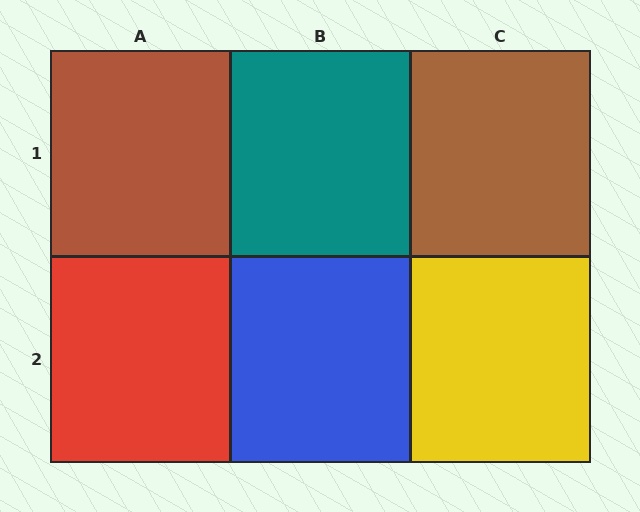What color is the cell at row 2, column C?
Yellow.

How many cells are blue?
1 cell is blue.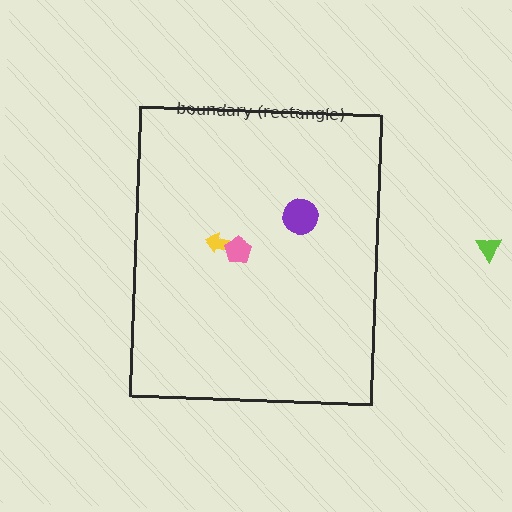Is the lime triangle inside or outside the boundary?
Outside.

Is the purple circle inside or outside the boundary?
Inside.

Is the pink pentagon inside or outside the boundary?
Inside.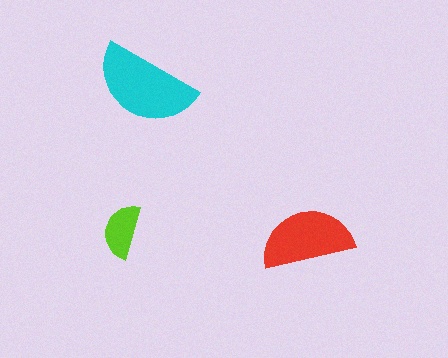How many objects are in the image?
There are 3 objects in the image.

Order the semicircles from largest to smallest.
the cyan one, the red one, the lime one.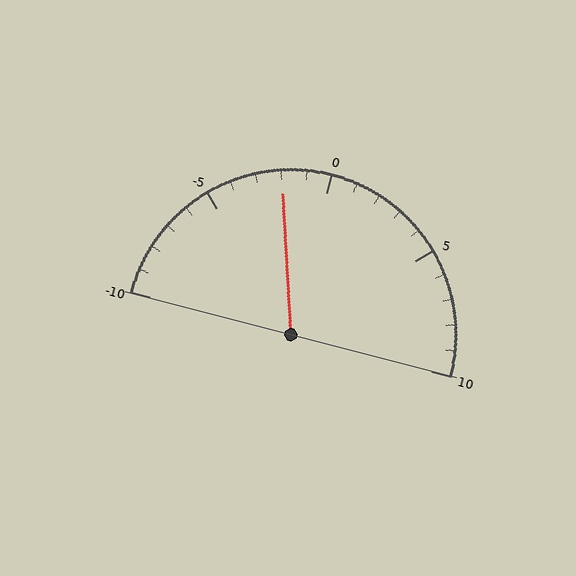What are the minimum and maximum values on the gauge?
The gauge ranges from -10 to 10.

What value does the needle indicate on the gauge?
The needle indicates approximately -2.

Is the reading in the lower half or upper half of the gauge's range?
The reading is in the lower half of the range (-10 to 10).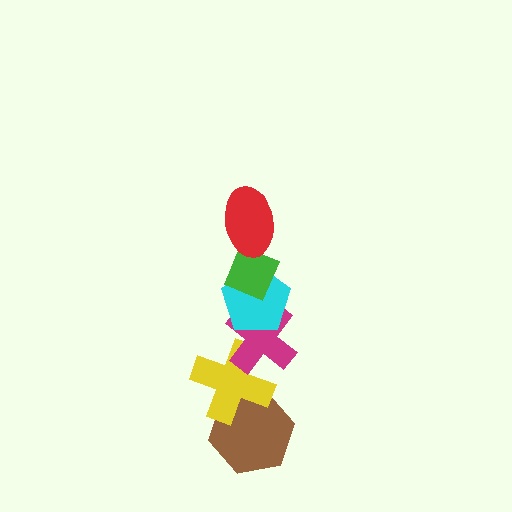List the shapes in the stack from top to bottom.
From top to bottom: the red ellipse, the green diamond, the cyan pentagon, the magenta cross, the yellow cross, the brown hexagon.